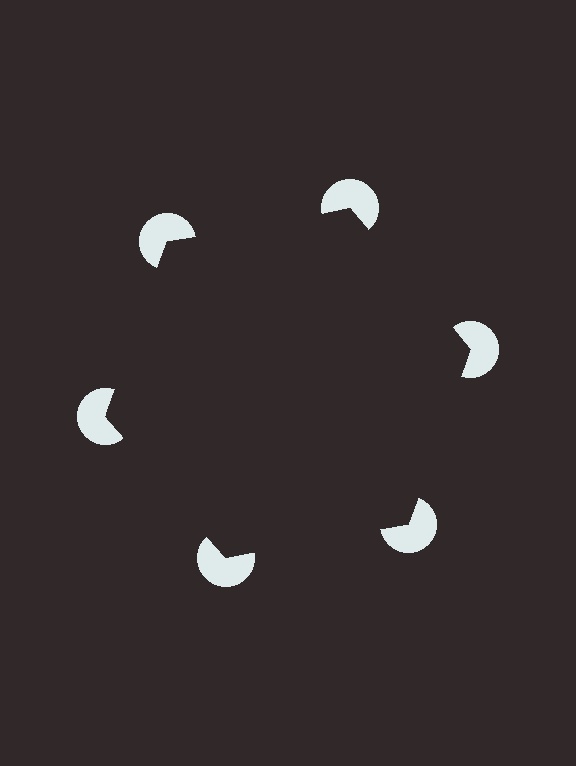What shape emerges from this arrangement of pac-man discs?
An illusory hexagon — its edges are inferred from the aligned wedge cuts in the pac-man discs, not physically drawn.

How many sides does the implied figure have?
6 sides.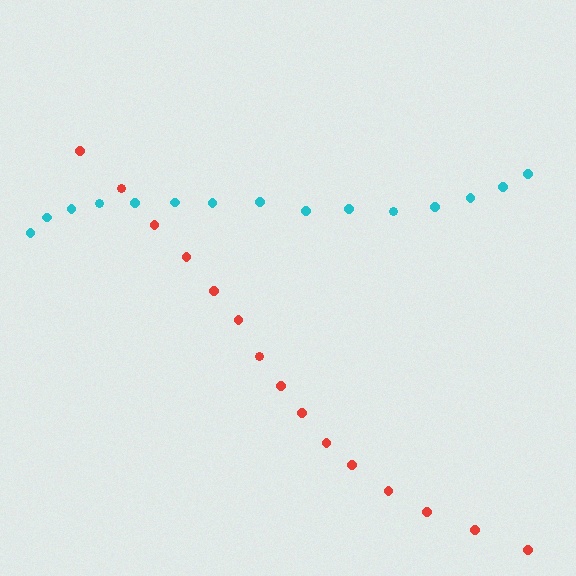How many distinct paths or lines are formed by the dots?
There are 2 distinct paths.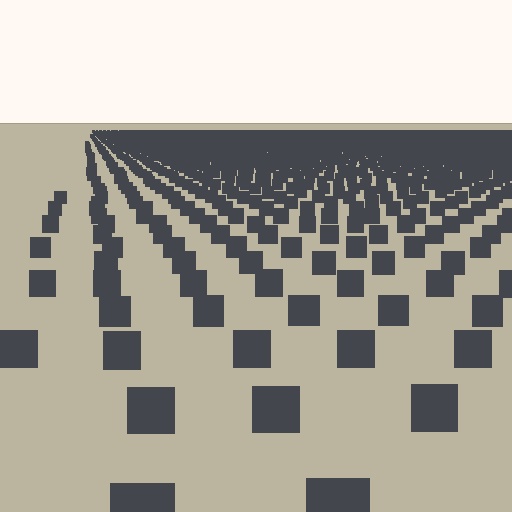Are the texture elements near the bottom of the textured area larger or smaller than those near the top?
Larger. Near the bottom, elements are closer to the viewer and appear at a bigger on-screen size.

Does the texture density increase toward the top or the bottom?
Density increases toward the top.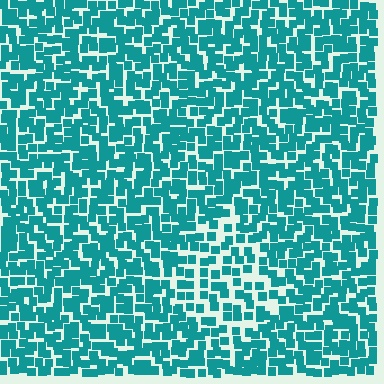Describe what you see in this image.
The image contains small teal elements arranged at two different densities. A diamond-shaped region is visible where the elements are less densely packed than the surrounding area.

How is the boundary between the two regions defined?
The boundary is defined by a change in element density (approximately 1.7x ratio). All elements are the same color, size, and shape.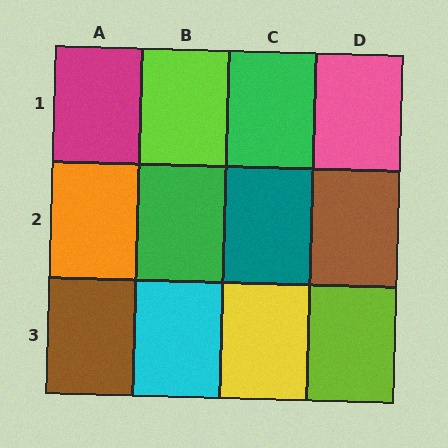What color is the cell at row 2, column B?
Green.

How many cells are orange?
1 cell is orange.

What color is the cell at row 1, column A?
Magenta.